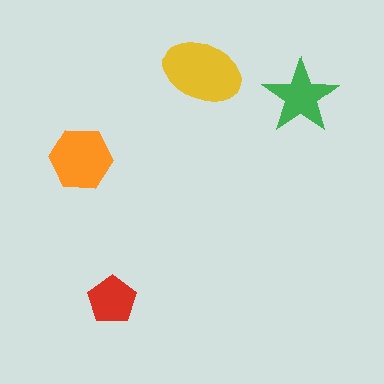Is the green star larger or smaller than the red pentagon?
Larger.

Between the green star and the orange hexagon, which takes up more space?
The orange hexagon.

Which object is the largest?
The yellow ellipse.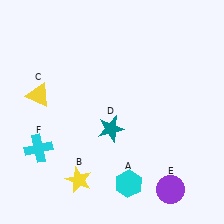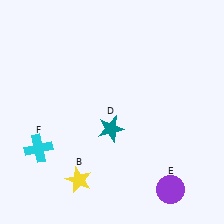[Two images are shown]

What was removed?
The cyan hexagon (A), the yellow triangle (C) were removed in Image 2.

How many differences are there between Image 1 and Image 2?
There are 2 differences between the two images.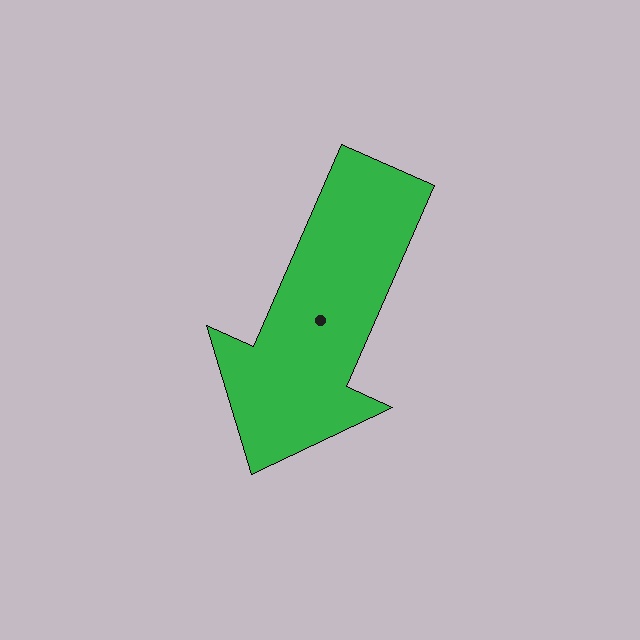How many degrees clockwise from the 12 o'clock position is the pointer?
Approximately 204 degrees.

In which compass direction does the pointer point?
Southwest.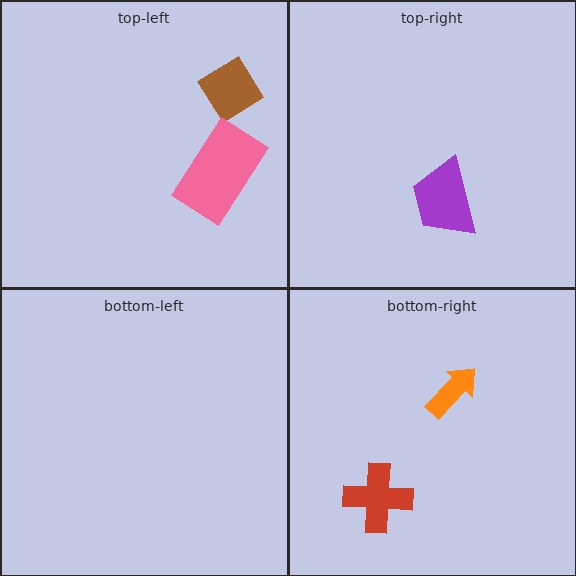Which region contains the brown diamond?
The top-left region.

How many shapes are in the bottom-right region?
2.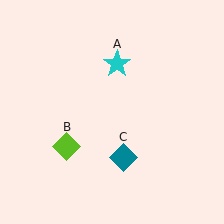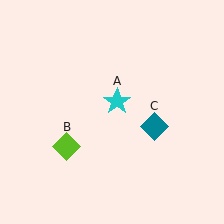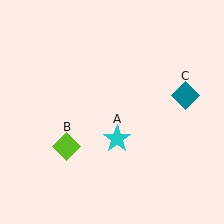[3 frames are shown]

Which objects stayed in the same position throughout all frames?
Lime diamond (object B) remained stationary.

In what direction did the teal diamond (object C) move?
The teal diamond (object C) moved up and to the right.